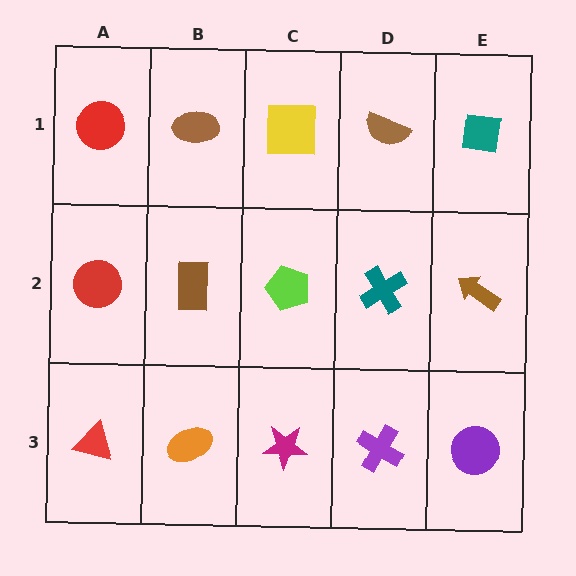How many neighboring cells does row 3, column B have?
3.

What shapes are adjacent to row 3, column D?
A teal cross (row 2, column D), a magenta star (row 3, column C), a purple circle (row 3, column E).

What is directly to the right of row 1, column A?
A brown ellipse.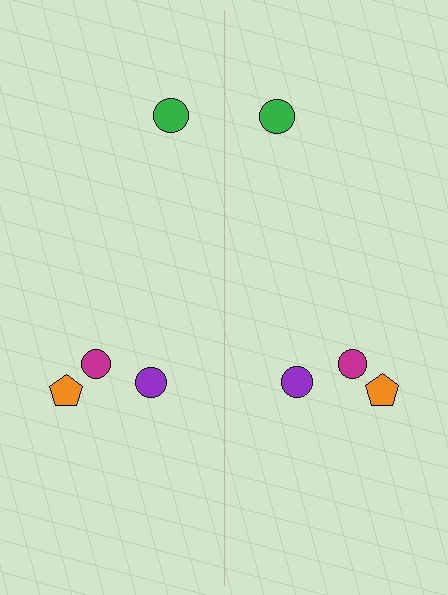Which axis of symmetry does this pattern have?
The pattern has a vertical axis of symmetry running through the center of the image.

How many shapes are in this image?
There are 8 shapes in this image.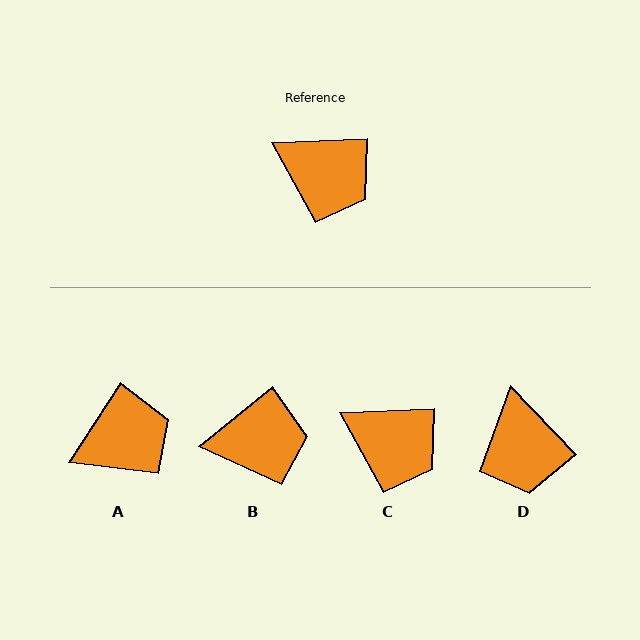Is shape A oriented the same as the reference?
No, it is off by about 54 degrees.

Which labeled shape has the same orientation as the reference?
C.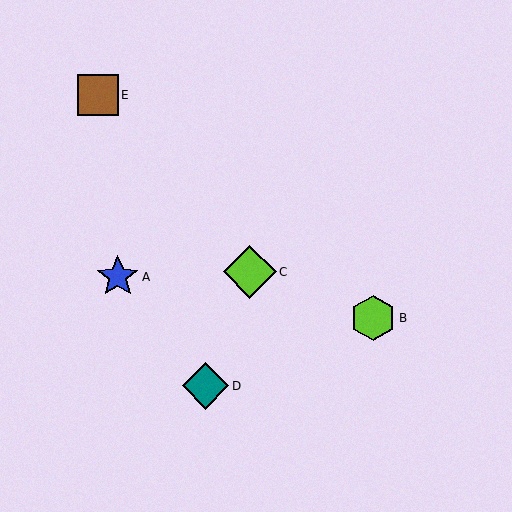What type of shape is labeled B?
Shape B is a lime hexagon.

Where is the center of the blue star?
The center of the blue star is at (118, 277).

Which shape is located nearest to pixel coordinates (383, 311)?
The lime hexagon (labeled B) at (373, 318) is nearest to that location.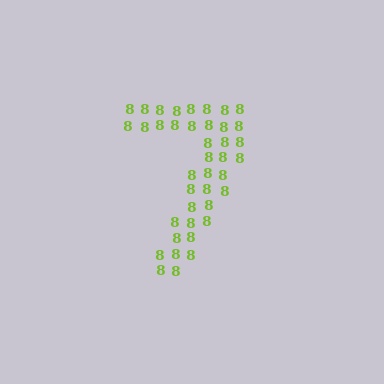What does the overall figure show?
The overall figure shows the digit 7.